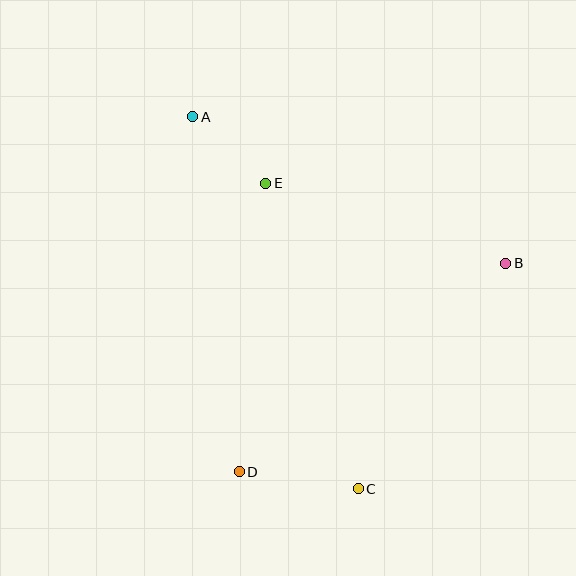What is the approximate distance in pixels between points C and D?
The distance between C and D is approximately 120 pixels.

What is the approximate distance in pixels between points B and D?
The distance between B and D is approximately 339 pixels.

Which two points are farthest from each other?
Points A and C are farthest from each other.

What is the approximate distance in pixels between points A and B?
The distance between A and B is approximately 346 pixels.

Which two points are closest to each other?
Points A and E are closest to each other.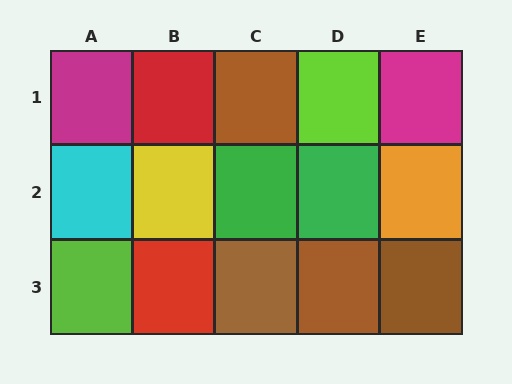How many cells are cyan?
1 cell is cyan.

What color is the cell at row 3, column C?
Brown.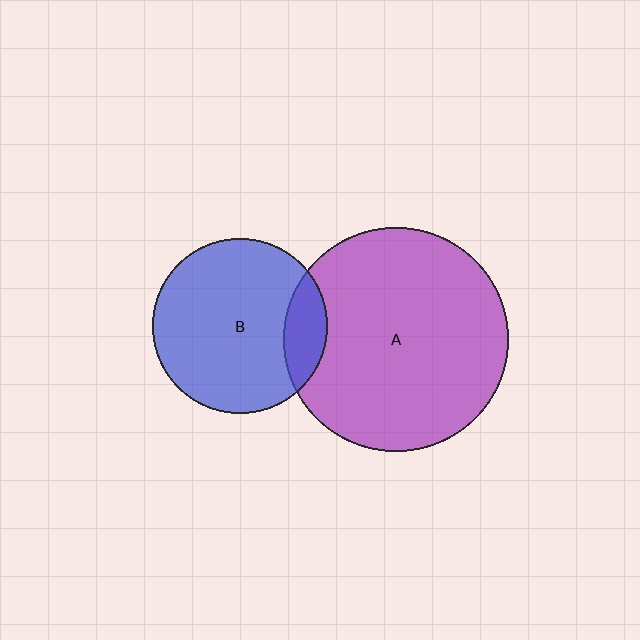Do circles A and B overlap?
Yes.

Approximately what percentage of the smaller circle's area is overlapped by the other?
Approximately 15%.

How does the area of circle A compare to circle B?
Approximately 1.6 times.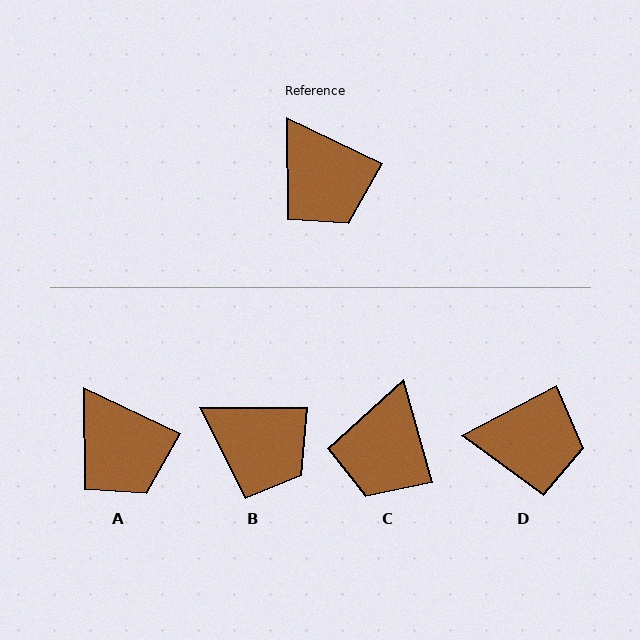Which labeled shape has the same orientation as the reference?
A.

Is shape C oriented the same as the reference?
No, it is off by about 49 degrees.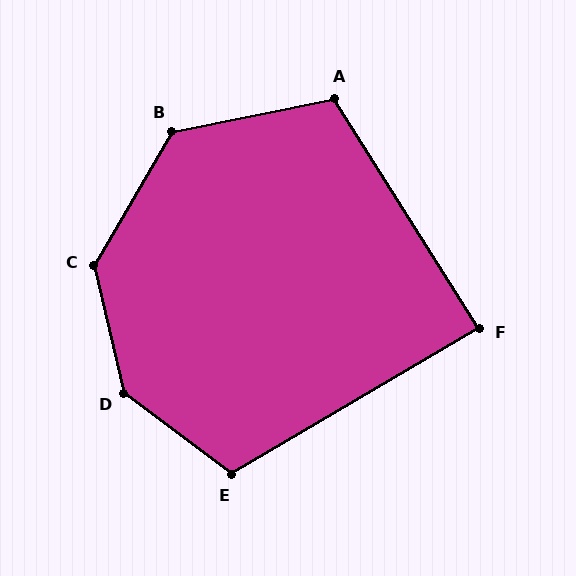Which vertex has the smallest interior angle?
F, at approximately 88 degrees.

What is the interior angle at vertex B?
Approximately 131 degrees (obtuse).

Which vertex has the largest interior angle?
D, at approximately 140 degrees.